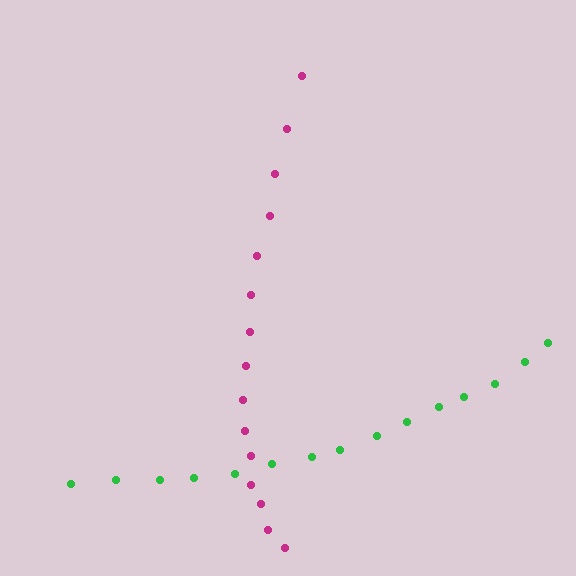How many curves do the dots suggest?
There are 2 distinct paths.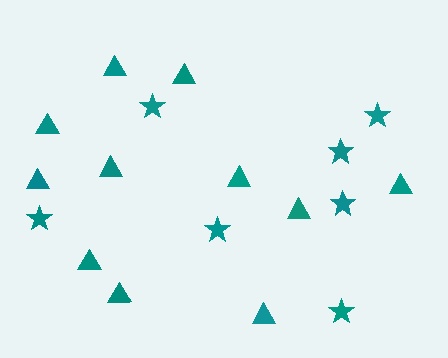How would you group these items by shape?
There are 2 groups: one group of stars (7) and one group of triangles (11).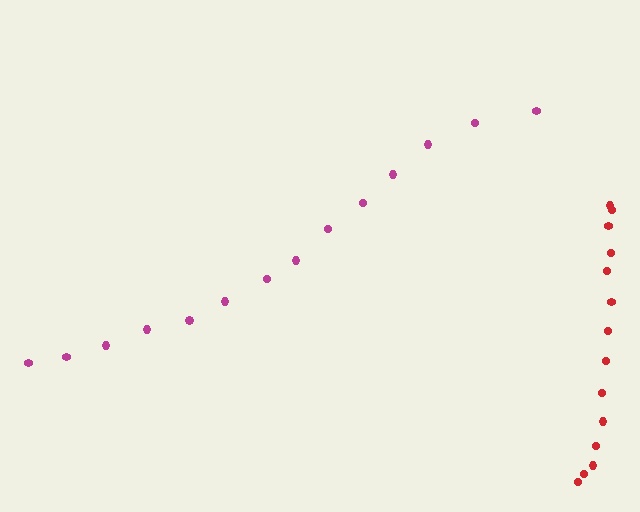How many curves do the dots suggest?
There are 2 distinct paths.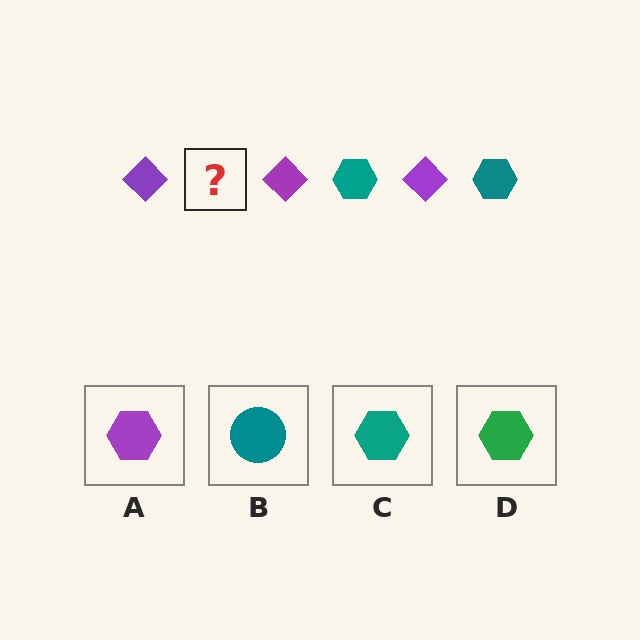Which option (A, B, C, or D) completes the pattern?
C.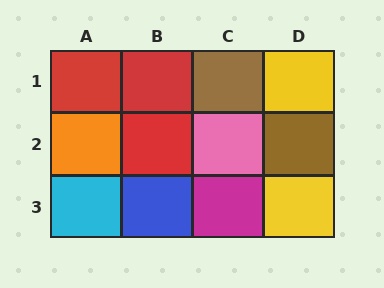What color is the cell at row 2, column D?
Brown.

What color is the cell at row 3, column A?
Cyan.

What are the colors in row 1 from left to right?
Red, red, brown, yellow.